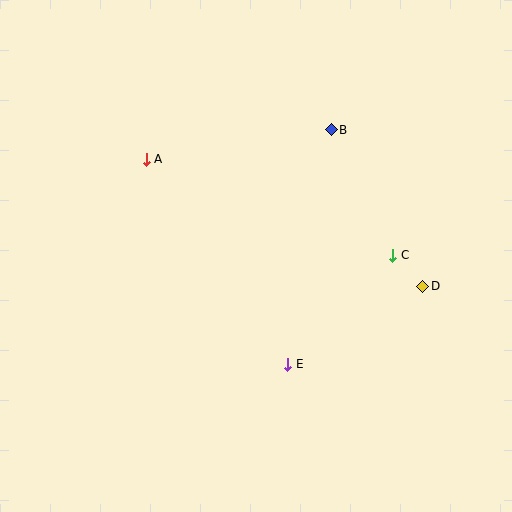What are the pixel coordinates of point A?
Point A is at (146, 159).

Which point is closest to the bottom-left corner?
Point E is closest to the bottom-left corner.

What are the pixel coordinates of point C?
Point C is at (393, 255).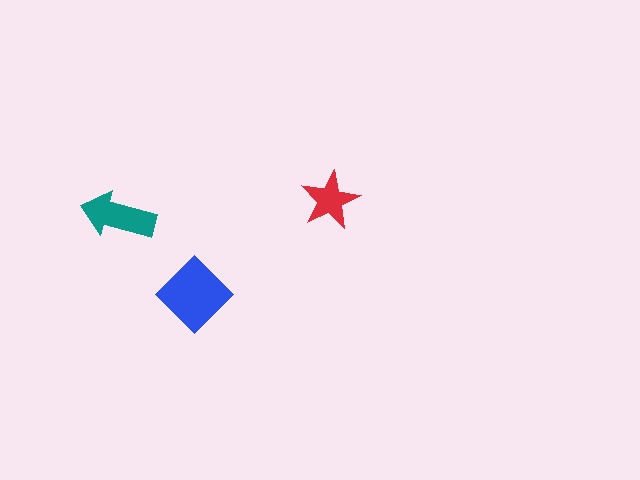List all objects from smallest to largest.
The red star, the teal arrow, the blue diamond.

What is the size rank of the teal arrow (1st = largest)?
2nd.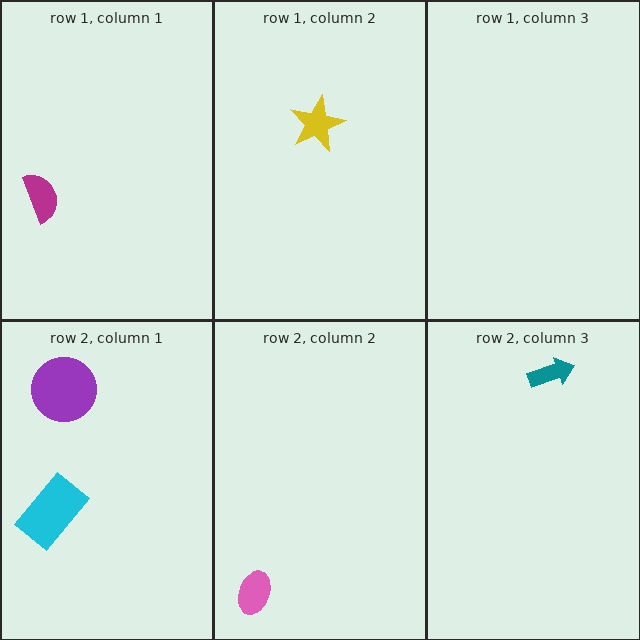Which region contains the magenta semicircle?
The row 1, column 1 region.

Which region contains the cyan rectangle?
The row 2, column 1 region.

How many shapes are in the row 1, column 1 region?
1.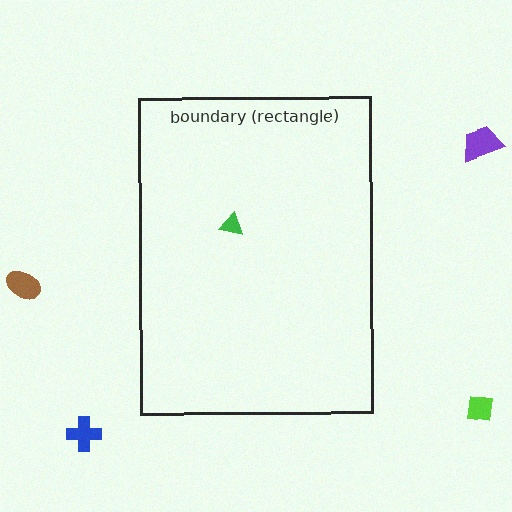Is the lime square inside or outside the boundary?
Outside.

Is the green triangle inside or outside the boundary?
Inside.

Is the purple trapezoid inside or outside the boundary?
Outside.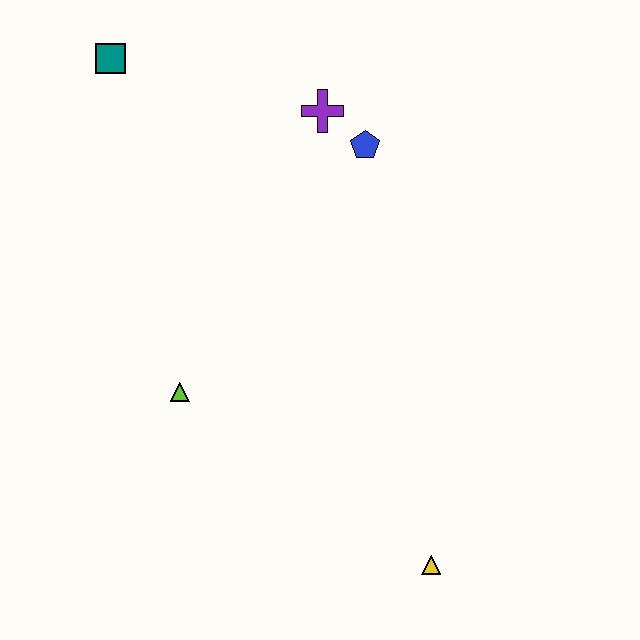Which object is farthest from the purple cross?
The yellow triangle is farthest from the purple cross.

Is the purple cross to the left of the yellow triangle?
Yes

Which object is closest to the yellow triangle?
The lime triangle is closest to the yellow triangle.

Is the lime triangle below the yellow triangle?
No